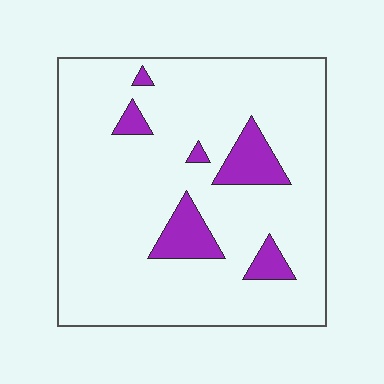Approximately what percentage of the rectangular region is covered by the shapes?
Approximately 10%.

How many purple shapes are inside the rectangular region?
6.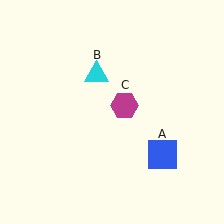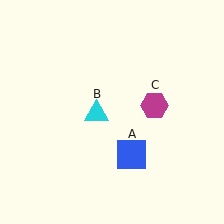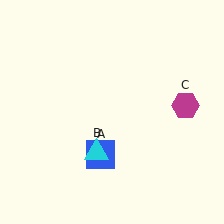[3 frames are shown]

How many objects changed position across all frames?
3 objects changed position: blue square (object A), cyan triangle (object B), magenta hexagon (object C).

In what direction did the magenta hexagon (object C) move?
The magenta hexagon (object C) moved right.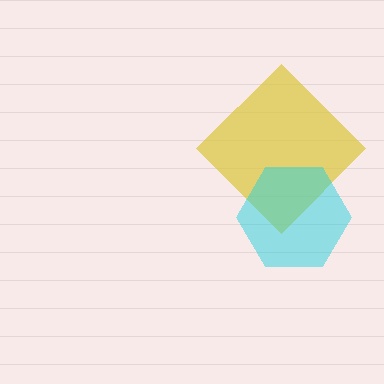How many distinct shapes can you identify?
There are 2 distinct shapes: a yellow diamond, a cyan hexagon.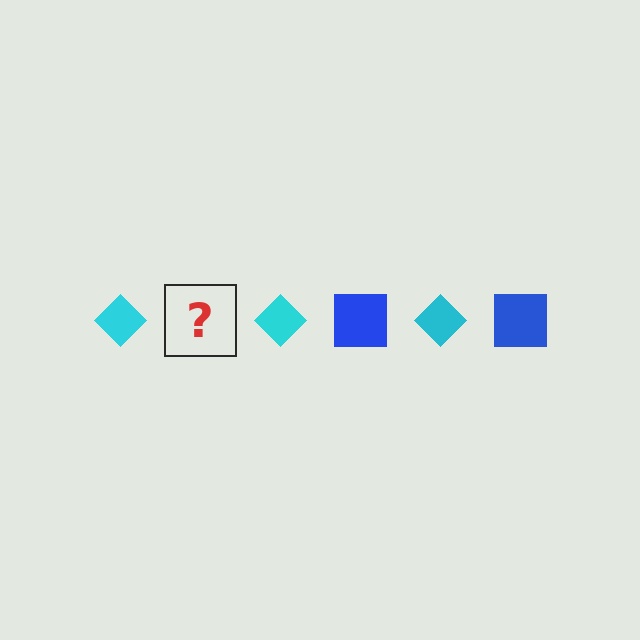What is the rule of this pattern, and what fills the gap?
The rule is that the pattern alternates between cyan diamond and blue square. The gap should be filled with a blue square.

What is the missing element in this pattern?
The missing element is a blue square.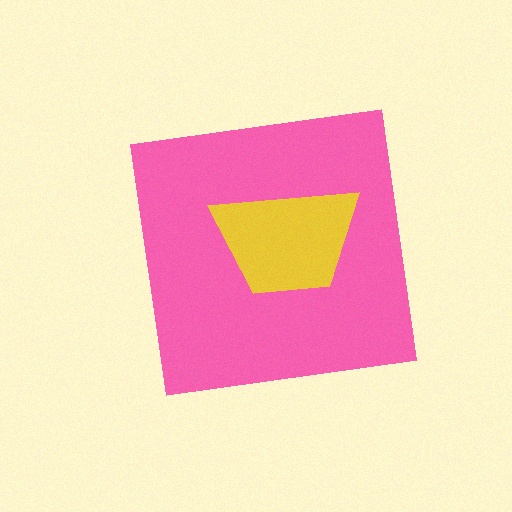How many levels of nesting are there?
2.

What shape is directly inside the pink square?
The yellow trapezoid.